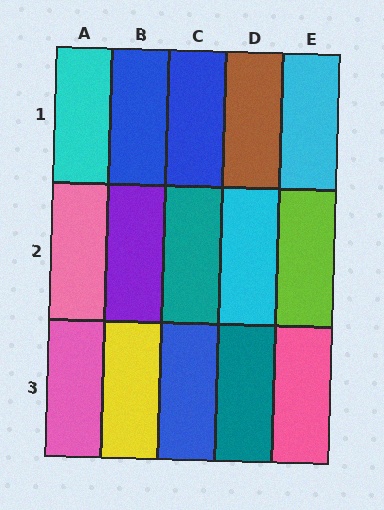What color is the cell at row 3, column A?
Pink.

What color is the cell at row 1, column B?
Blue.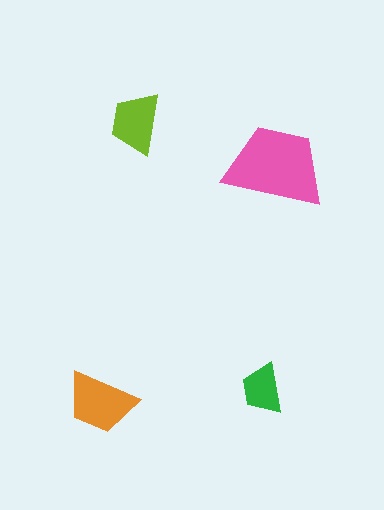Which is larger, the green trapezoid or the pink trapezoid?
The pink one.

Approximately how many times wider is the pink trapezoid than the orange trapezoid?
About 1.5 times wider.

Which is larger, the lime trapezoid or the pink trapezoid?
The pink one.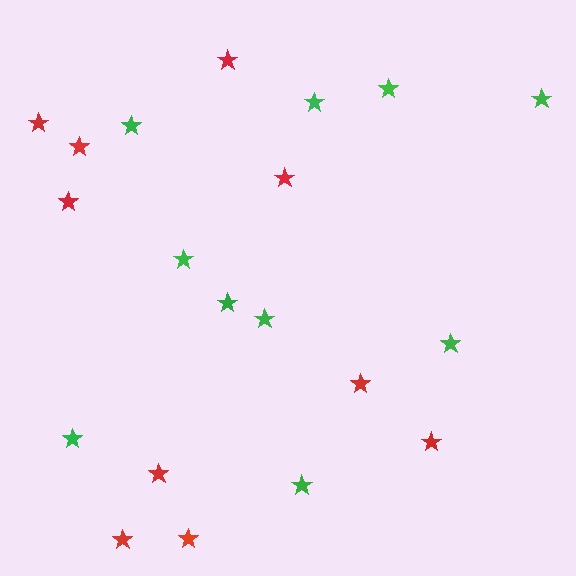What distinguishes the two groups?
There are 2 groups: one group of red stars (10) and one group of green stars (10).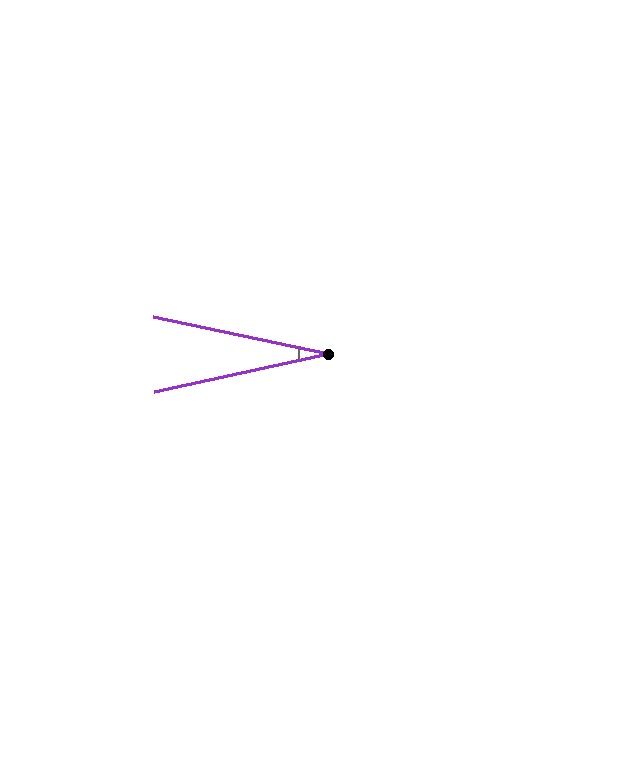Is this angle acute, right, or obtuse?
It is acute.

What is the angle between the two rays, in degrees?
Approximately 24 degrees.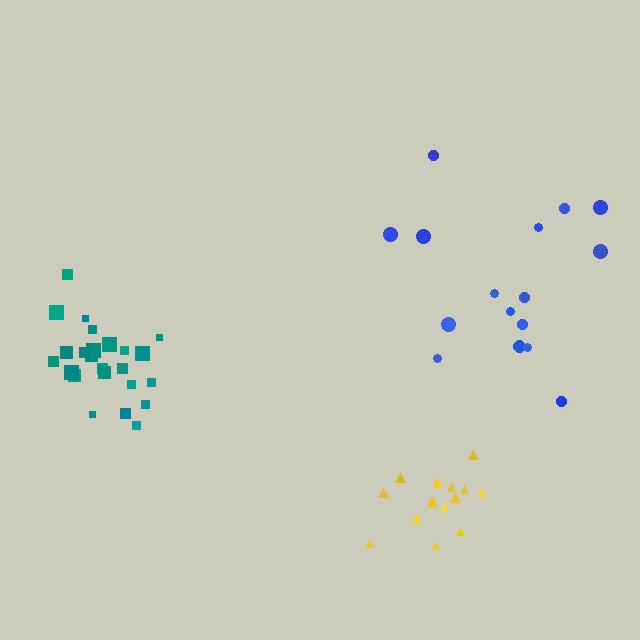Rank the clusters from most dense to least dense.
teal, yellow, blue.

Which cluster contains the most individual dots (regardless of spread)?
Teal (24).